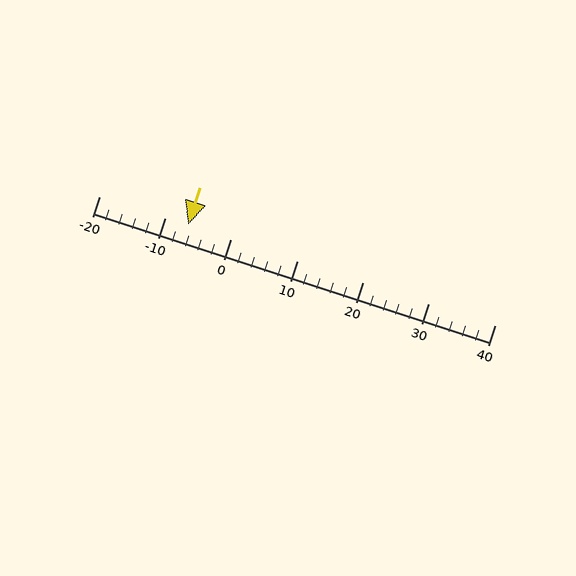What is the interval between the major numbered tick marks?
The major tick marks are spaced 10 units apart.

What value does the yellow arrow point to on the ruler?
The yellow arrow points to approximately -6.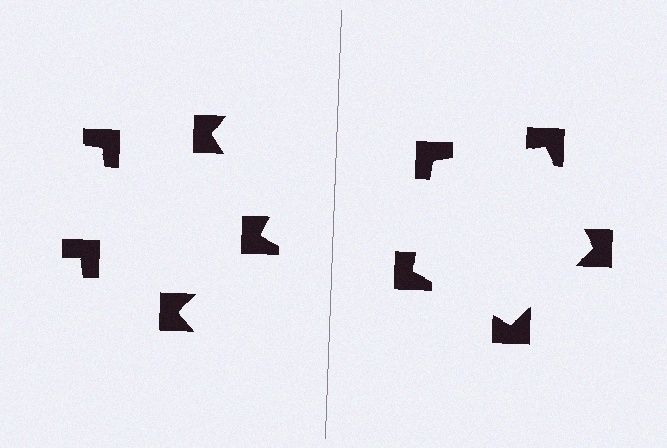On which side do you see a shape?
An illusory pentagon appears on the right side. On the left side the wedge cuts are rotated, so no coherent shape forms.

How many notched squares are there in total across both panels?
10 — 5 on each side.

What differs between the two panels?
The notched squares are positioned identically on both sides; only the wedge orientations differ. On the right they align to a pentagon; on the left they are misaligned.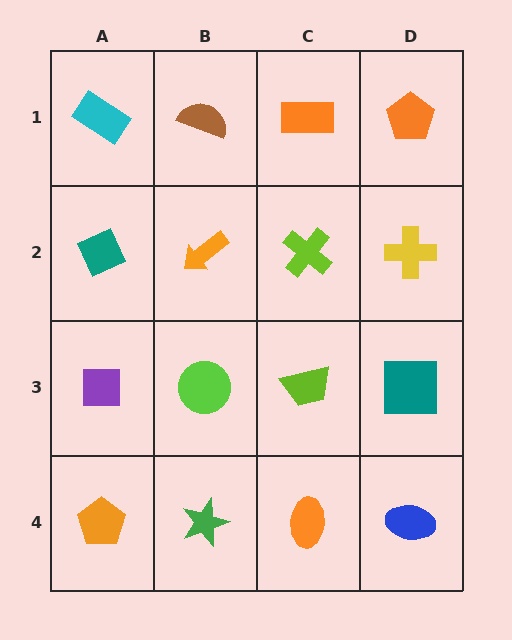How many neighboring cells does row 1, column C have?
3.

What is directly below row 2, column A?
A purple square.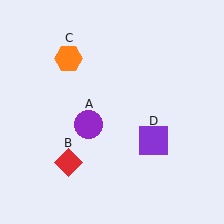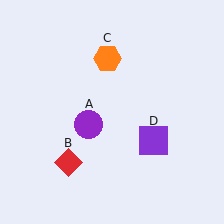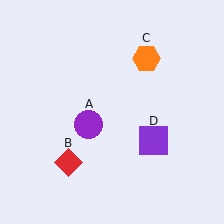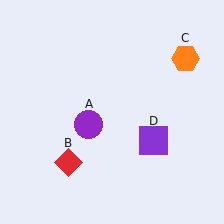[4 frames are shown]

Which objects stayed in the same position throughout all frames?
Purple circle (object A) and red diamond (object B) and purple square (object D) remained stationary.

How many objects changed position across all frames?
1 object changed position: orange hexagon (object C).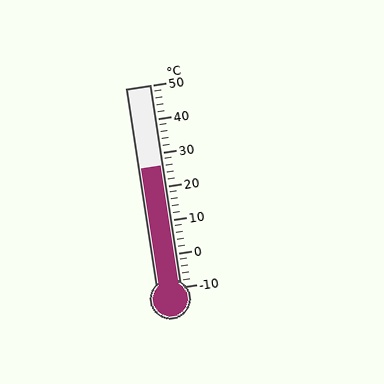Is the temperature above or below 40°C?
The temperature is below 40°C.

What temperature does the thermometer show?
The thermometer shows approximately 26°C.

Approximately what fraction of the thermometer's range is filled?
The thermometer is filled to approximately 60% of its range.